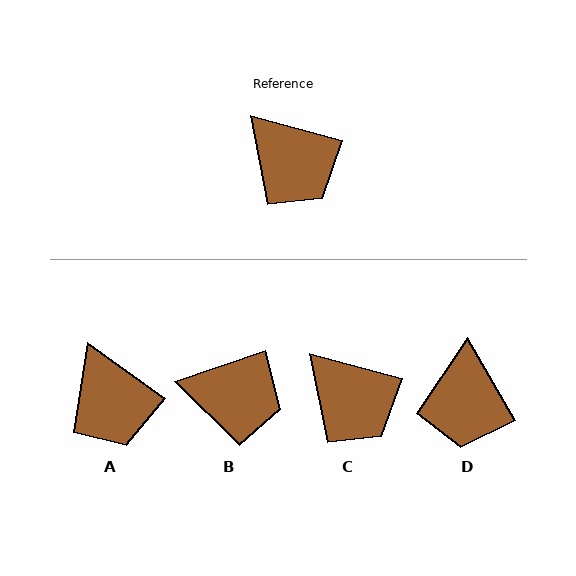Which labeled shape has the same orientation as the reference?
C.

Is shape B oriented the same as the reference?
No, it is off by about 34 degrees.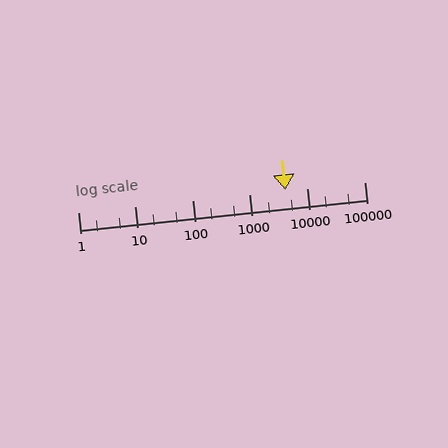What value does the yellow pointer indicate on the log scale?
The pointer indicates approximately 4200.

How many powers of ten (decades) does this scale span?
The scale spans 5 decades, from 1 to 100000.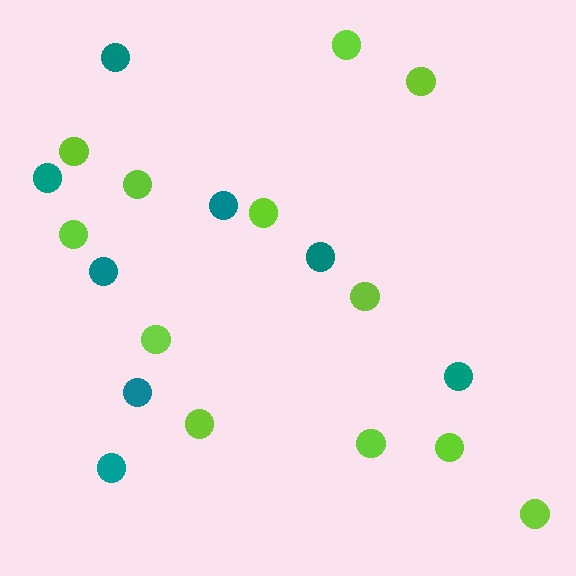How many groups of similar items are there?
There are 2 groups: one group of teal circles (8) and one group of lime circles (12).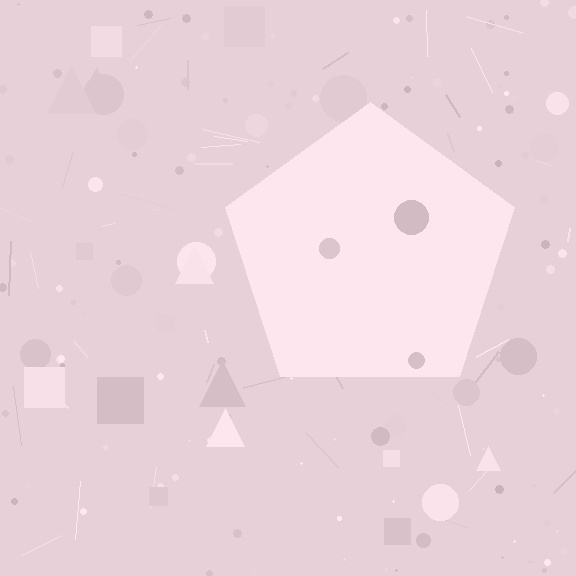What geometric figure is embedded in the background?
A pentagon is embedded in the background.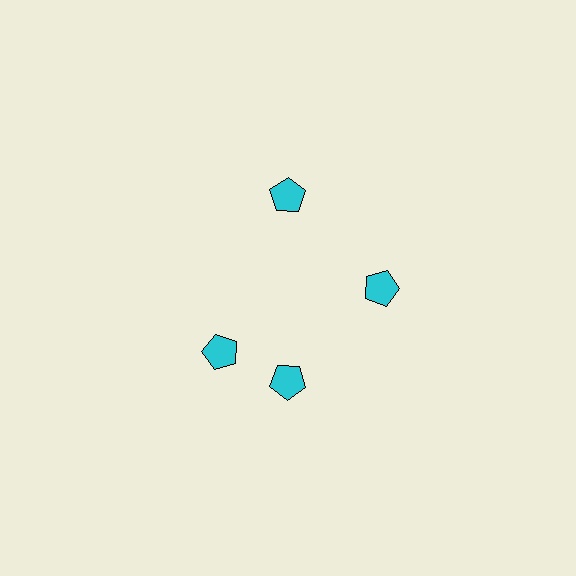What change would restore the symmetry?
The symmetry would be restored by rotating it back into even spacing with its neighbors so that all 4 pentagons sit at equal angles and equal distance from the center.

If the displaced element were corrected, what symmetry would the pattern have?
It would have 4-fold rotational symmetry — the pattern would map onto itself every 90 degrees.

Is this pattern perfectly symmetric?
No. The 4 cyan pentagons are arranged in a ring, but one element near the 9 o'clock position is rotated out of alignment along the ring, breaking the 4-fold rotational symmetry.